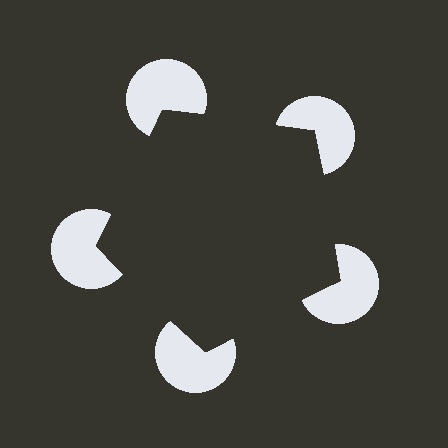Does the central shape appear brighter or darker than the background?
It typically appears slightly darker than the background, even though no actual brightness change is drawn.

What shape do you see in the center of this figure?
An illusory pentagon — its edges are inferred from the aligned wedge cuts in the pac-man discs, not physically drawn.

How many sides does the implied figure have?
5 sides.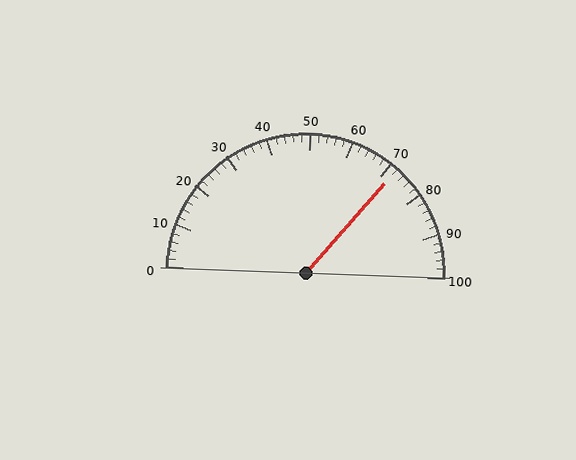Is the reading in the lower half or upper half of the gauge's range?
The reading is in the upper half of the range (0 to 100).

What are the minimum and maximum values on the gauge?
The gauge ranges from 0 to 100.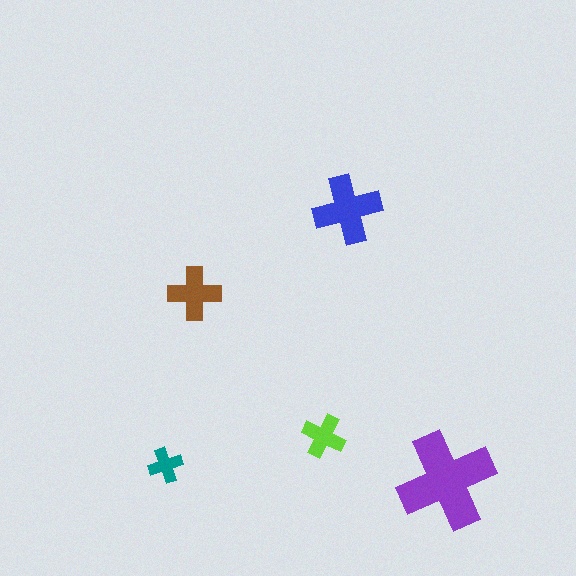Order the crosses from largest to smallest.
the purple one, the blue one, the brown one, the lime one, the teal one.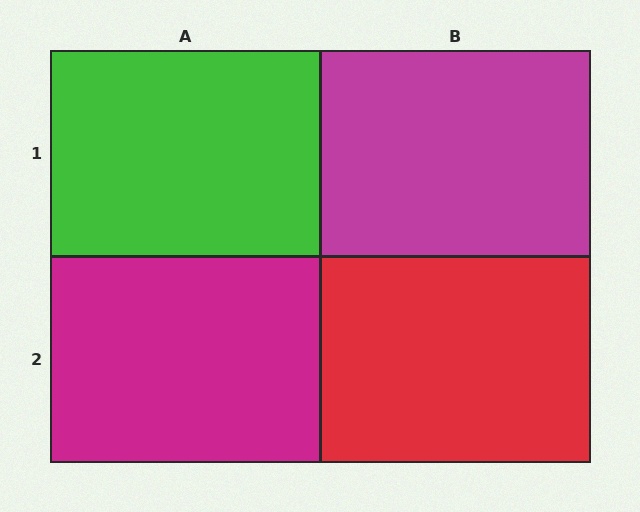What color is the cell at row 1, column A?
Green.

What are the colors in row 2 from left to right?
Magenta, red.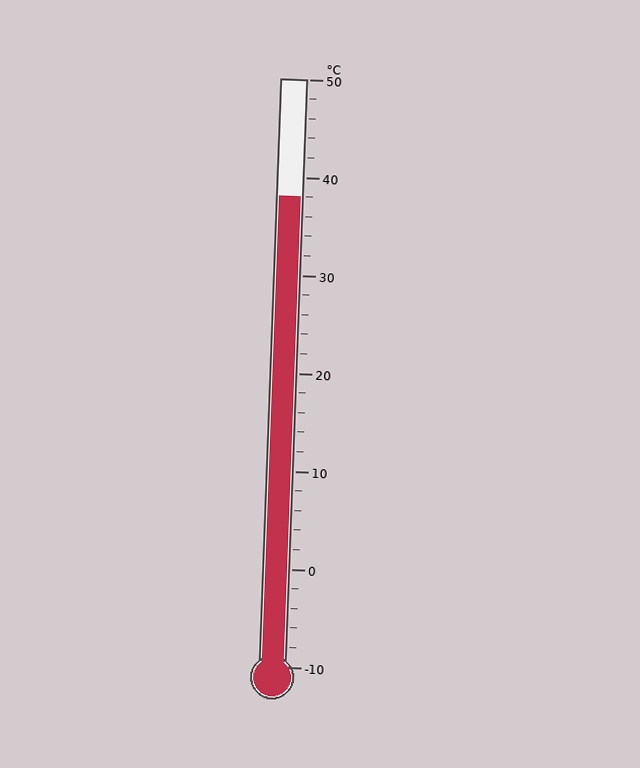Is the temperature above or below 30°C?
The temperature is above 30°C.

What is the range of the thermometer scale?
The thermometer scale ranges from -10°C to 50°C.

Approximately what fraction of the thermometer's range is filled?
The thermometer is filled to approximately 80% of its range.